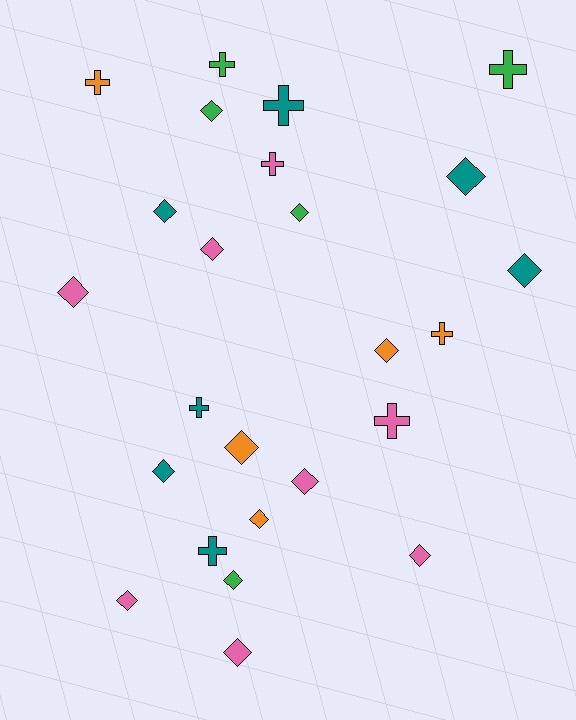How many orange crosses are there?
There are 2 orange crosses.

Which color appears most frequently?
Pink, with 8 objects.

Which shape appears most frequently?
Diamond, with 16 objects.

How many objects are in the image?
There are 25 objects.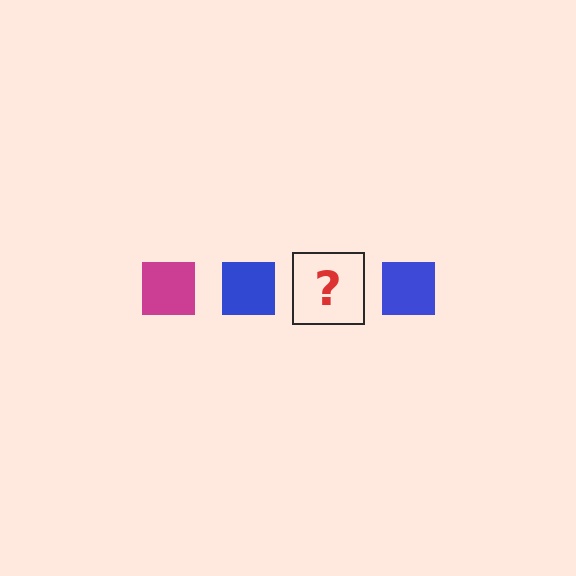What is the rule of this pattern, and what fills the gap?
The rule is that the pattern cycles through magenta, blue squares. The gap should be filled with a magenta square.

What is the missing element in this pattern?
The missing element is a magenta square.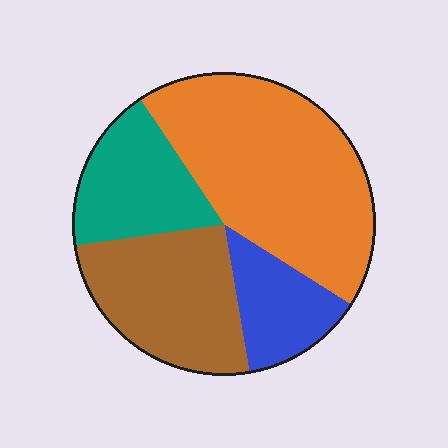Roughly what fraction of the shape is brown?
Brown takes up between a sixth and a third of the shape.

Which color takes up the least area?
Blue, at roughly 15%.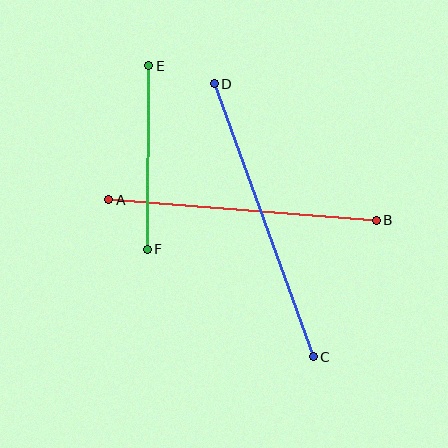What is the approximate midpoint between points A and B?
The midpoint is at approximately (243, 210) pixels.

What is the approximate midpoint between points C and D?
The midpoint is at approximately (264, 220) pixels.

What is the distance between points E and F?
The distance is approximately 184 pixels.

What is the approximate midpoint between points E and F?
The midpoint is at approximately (148, 157) pixels.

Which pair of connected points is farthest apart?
Points C and D are farthest apart.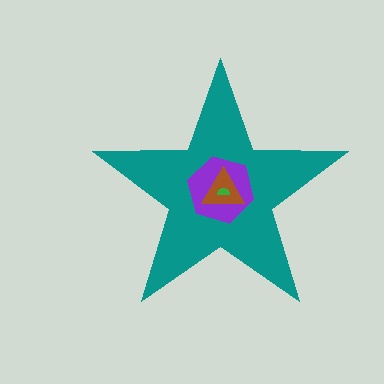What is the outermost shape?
The teal star.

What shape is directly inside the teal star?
The purple hexagon.